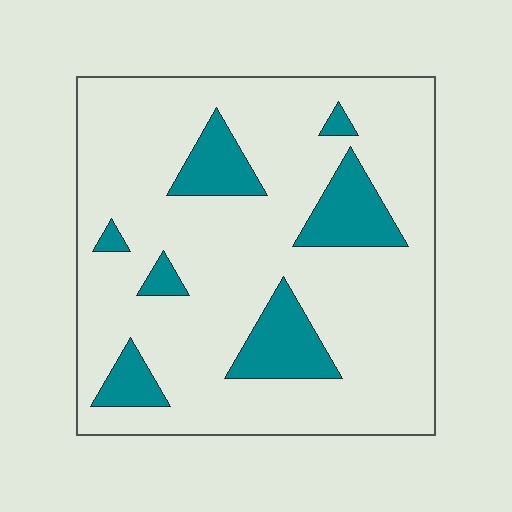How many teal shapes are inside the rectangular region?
7.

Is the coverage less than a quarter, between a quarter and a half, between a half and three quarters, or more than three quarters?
Less than a quarter.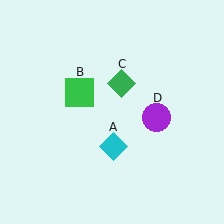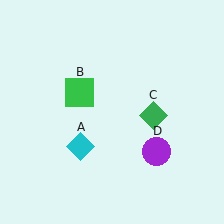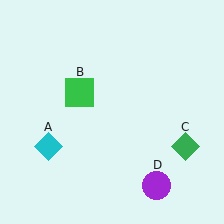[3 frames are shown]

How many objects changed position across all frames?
3 objects changed position: cyan diamond (object A), green diamond (object C), purple circle (object D).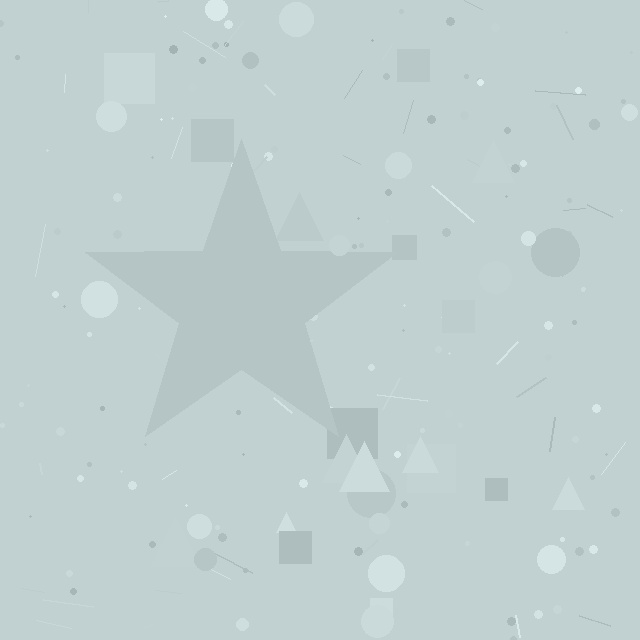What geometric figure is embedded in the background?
A star is embedded in the background.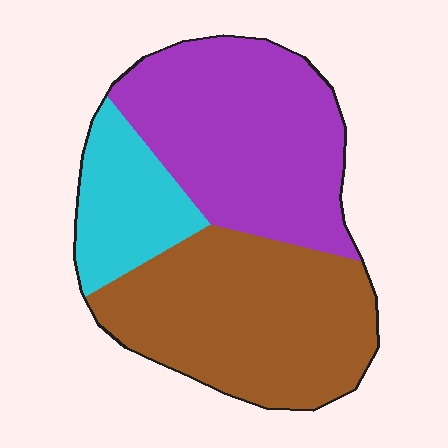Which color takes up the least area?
Cyan, at roughly 15%.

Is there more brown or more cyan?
Brown.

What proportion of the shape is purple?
Purple takes up between a quarter and a half of the shape.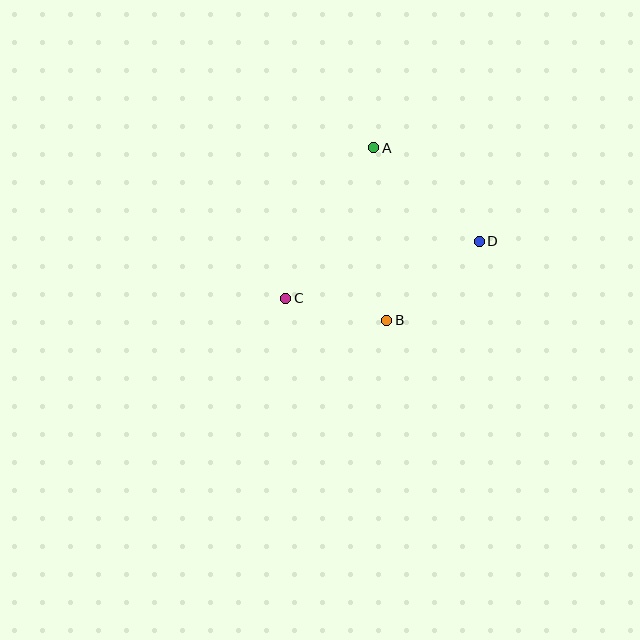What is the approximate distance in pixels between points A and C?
The distance between A and C is approximately 175 pixels.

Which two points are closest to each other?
Points B and C are closest to each other.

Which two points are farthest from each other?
Points C and D are farthest from each other.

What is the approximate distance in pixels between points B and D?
The distance between B and D is approximately 122 pixels.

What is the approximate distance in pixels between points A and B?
The distance between A and B is approximately 173 pixels.